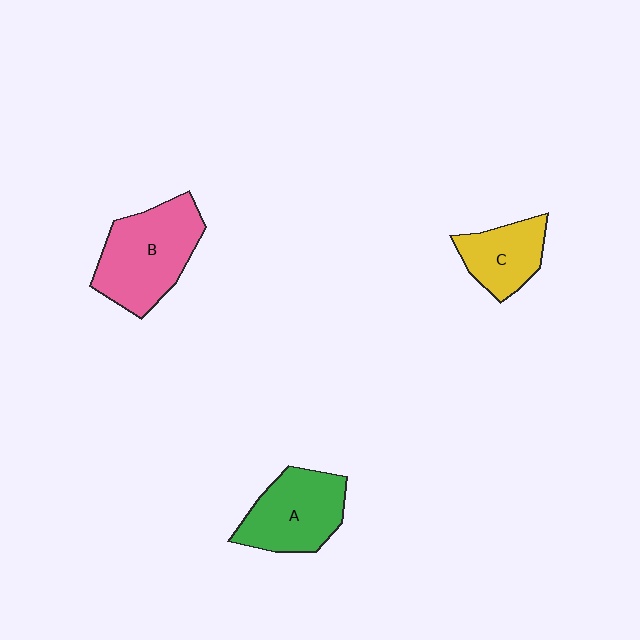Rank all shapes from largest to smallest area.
From largest to smallest: B (pink), A (green), C (yellow).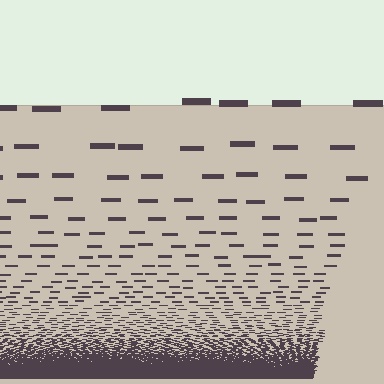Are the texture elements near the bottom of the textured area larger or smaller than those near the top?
Smaller. The gradient is inverted — elements near the bottom are smaller and denser.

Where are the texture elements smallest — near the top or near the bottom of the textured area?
Near the bottom.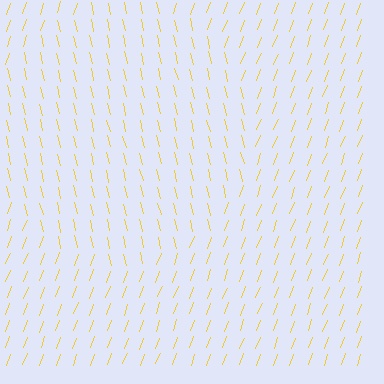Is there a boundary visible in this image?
Yes, there is a texture boundary formed by a change in line orientation.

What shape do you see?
I see a circle.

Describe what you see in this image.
The image is filled with small yellow line segments. A circle region in the image has lines oriented differently from the surrounding lines, creating a visible texture boundary.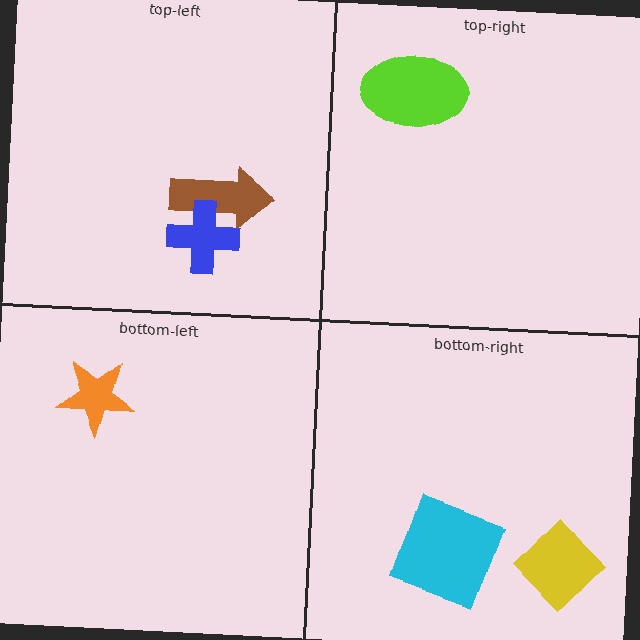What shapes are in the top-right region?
The lime ellipse.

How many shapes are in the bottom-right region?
2.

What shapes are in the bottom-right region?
The cyan square, the yellow diamond.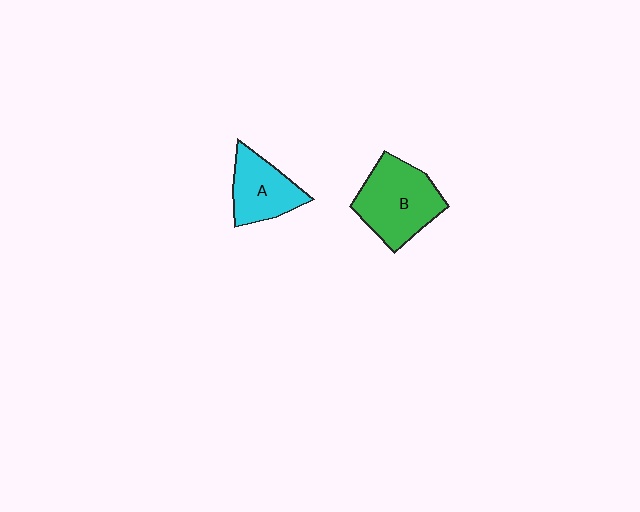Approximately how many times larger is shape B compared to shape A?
Approximately 1.4 times.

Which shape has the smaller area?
Shape A (cyan).